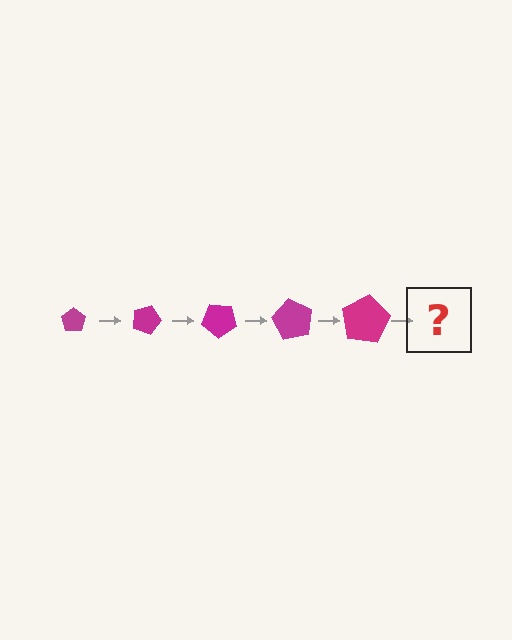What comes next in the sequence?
The next element should be a pentagon, larger than the previous one and rotated 100 degrees from the start.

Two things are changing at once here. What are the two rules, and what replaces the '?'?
The two rules are that the pentagon grows larger each step and it rotates 20 degrees each step. The '?' should be a pentagon, larger than the previous one and rotated 100 degrees from the start.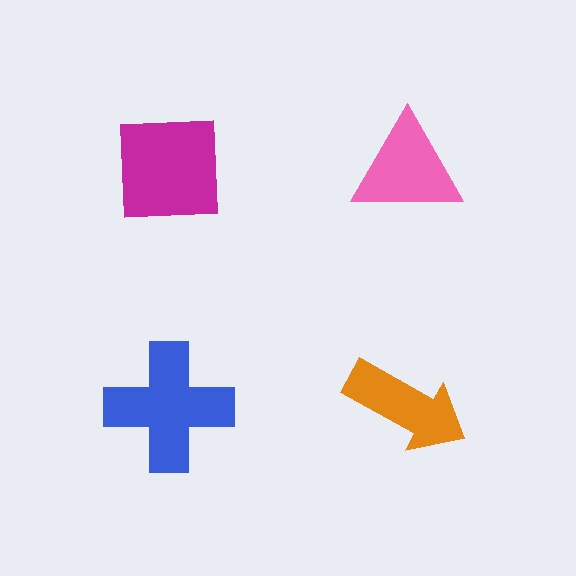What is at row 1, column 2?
A pink triangle.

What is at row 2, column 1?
A blue cross.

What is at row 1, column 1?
A magenta square.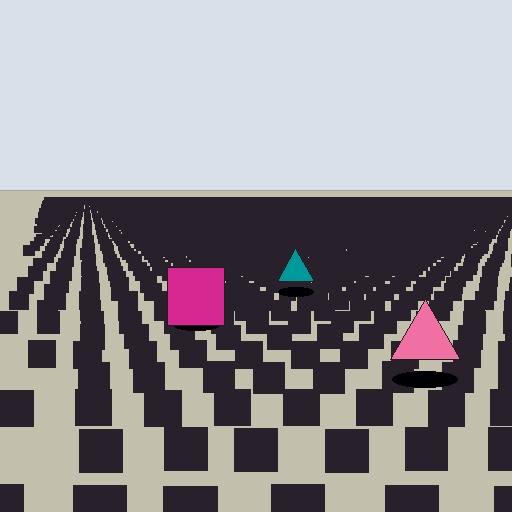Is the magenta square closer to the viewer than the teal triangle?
Yes. The magenta square is closer — you can tell from the texture gradient: the ground texture is coarser near it.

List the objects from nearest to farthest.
From nearest to farthest: the pink triangle, the magenta square, the teal triangle.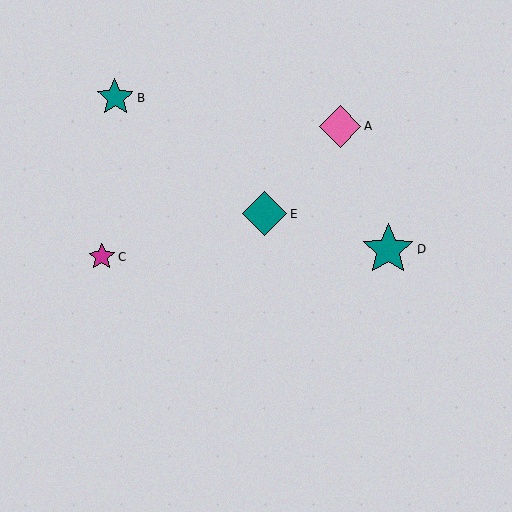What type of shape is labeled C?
Shape C is a magenta star.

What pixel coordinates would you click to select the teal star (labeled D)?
Click at (388, 249) to select the teal star D.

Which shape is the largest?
The teal star (labeled D) is the largest.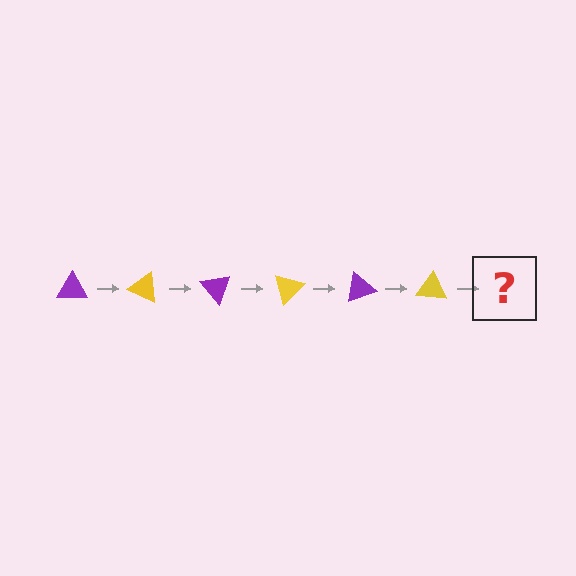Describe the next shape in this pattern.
It should be a purple triangle, rotated 150 degrees from the start.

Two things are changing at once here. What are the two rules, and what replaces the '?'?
The two rules are that it rotates 25 degrees each step and the color cycles through purple and yellow. The '?' should be a purple triangle, rotated 150 degrees from the start.